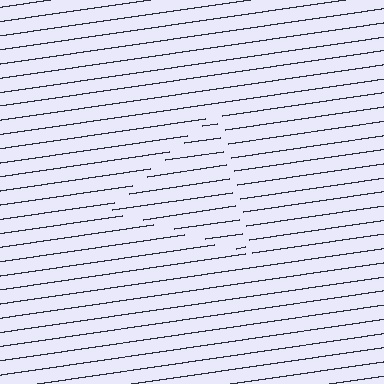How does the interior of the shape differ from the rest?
The interior of the shape contains the same grating, shifted by half a period — the contour is defined by the phase discontinuity where line-ends from the inner and outer gratings abut.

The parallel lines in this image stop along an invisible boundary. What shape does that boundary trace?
An illusory triangle. The interior of the shape contains the same grating, shifted by half a period — the contour is defined by the phase discontinuity where line-ends from the inner and outer gratings abut.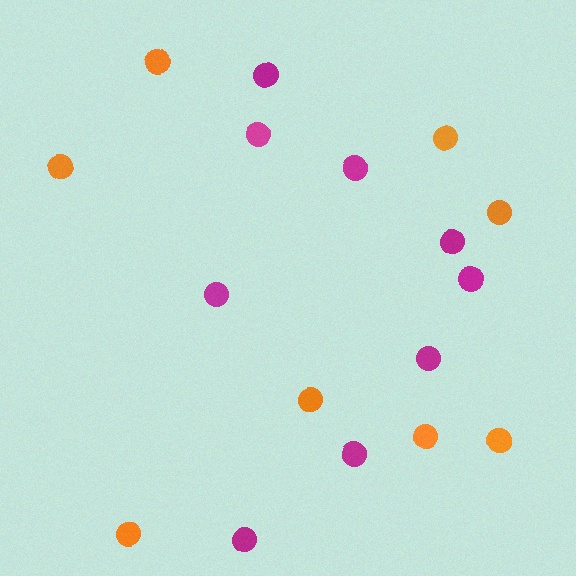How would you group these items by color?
There are 2 groups: one group of orange circles (8) and one group of magenta circles (9).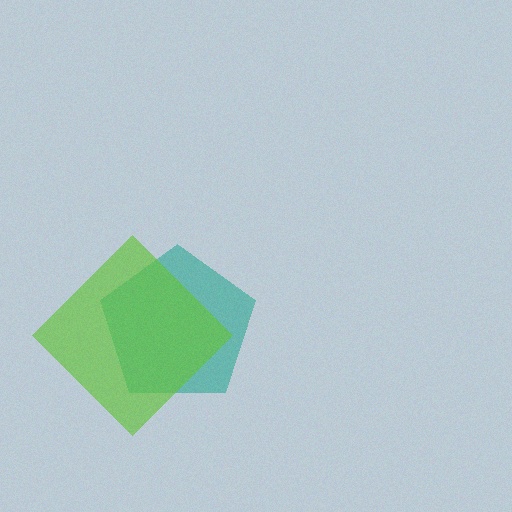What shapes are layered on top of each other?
The layered shapes are: a teal pentagon, a lime diamond.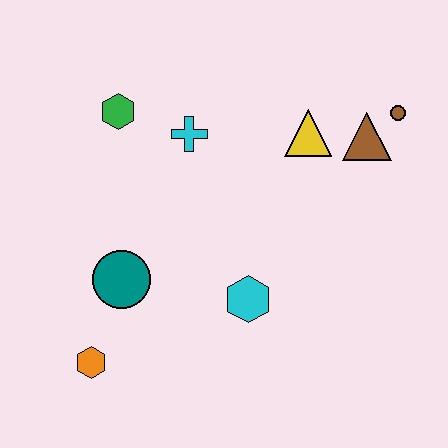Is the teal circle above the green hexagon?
No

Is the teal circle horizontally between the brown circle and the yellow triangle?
No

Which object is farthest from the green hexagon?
The brown circle is farthest from the green hexagon.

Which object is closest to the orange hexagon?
The teal circle is closest to the orange hexagon.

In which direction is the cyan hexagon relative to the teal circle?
The cyan hexagon is to the right of the teal circle.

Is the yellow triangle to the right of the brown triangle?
No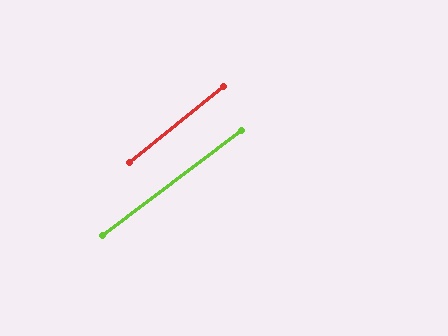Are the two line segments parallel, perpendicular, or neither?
Parallel — their directions differ by only 1.6°.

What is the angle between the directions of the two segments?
Approximately 2 degrees.